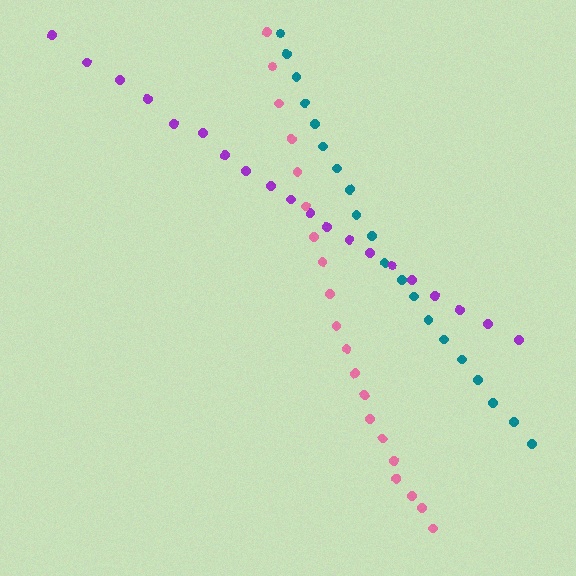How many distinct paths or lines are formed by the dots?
There are 3 distinct paths.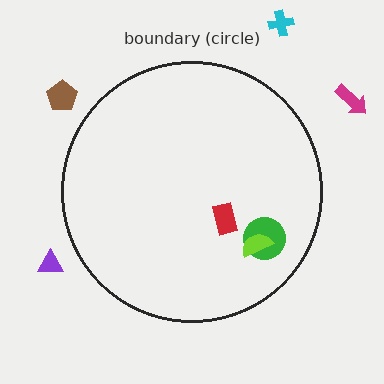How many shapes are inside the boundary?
3 inside, 4 outside.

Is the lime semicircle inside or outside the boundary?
Inside.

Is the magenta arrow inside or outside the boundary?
Outside.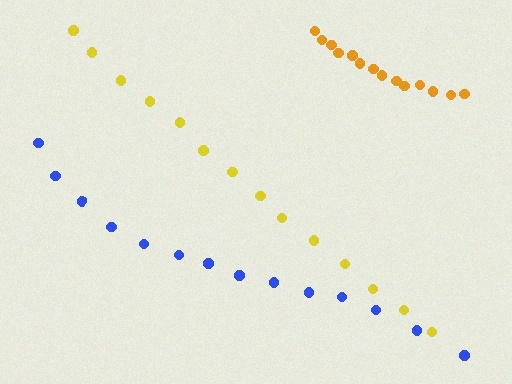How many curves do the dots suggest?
There are 3 distinct paths.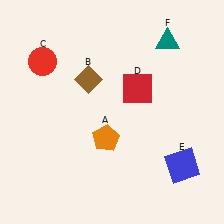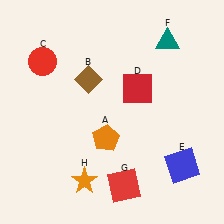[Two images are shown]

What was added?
A red square (G), an orange star (H) were added in Image 2.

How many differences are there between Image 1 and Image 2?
There are 2 differences between the two images.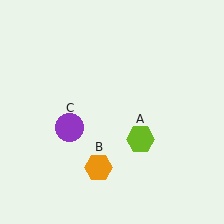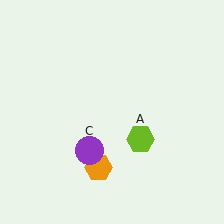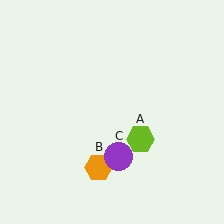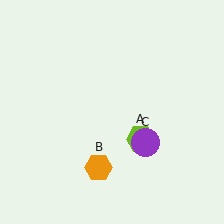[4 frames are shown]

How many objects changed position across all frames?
1 object changed position: purple circle (object C).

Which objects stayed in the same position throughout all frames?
Lime hexagon (object A) and orange hexagon (object B) remained stationary.